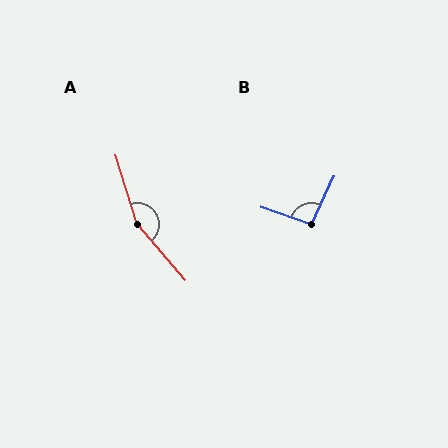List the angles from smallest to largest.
B (96°), A (157°).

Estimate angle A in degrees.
Approximately 157 degrees.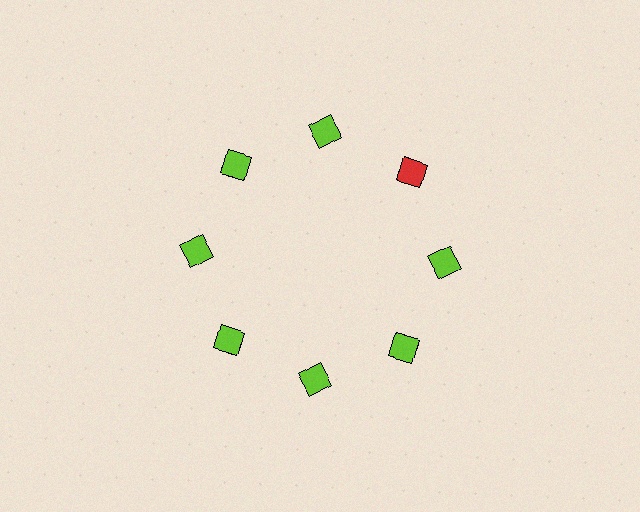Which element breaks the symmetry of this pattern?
The red diamond at roughly the 2 o'clock position breaks the symmetry. All other shapes are lime diamonds.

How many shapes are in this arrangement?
There are 8 shapes arranged in a ring pattern.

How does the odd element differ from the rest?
It has a different color: red instead of lime.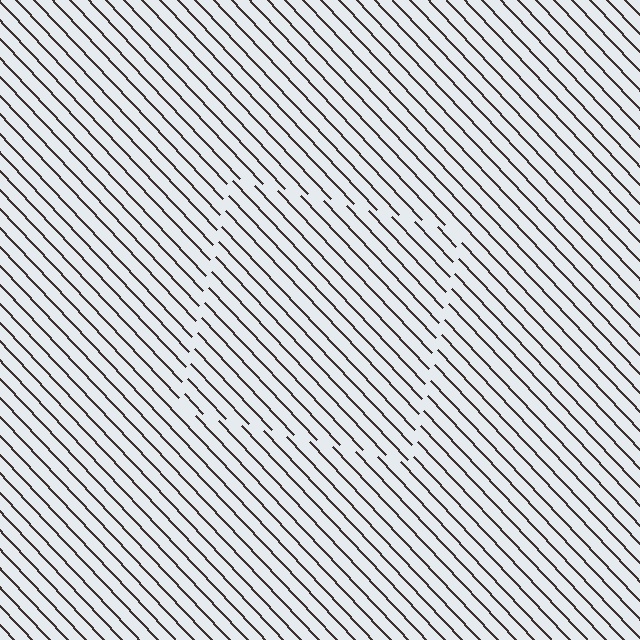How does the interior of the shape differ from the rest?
The interior of the shape contains the same grating, shifted by half a period — the contour is defined by the phase discontinuity where line-ends from the inner and outer gratings abut.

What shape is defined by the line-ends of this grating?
An illusory square. The interior of the shape contains the same grating, shifted by half a period — the contour is defined by the phase discontinuity where line-ends from the inner and outer gratings abut.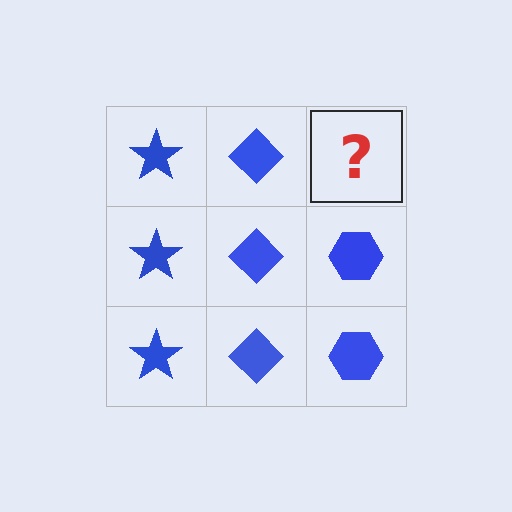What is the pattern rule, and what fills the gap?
The rule is that each column has a consistent shape. The gap should be filled with a blue hexagon.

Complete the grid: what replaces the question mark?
The question mark should be replaced with a blue hexagon.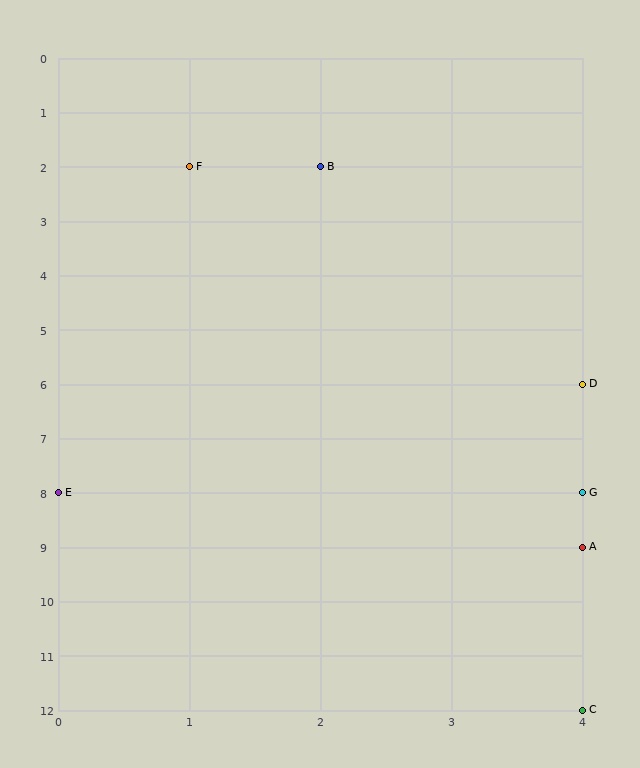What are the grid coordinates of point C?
Point C is at grid coordinates (4, 12).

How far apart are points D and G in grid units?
Points D and G are 2 rows apart.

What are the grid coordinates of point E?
Point E is at grid coordinates (0, 8).